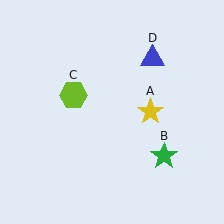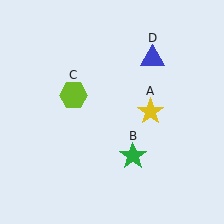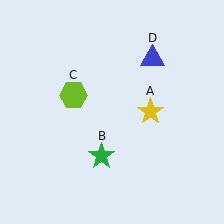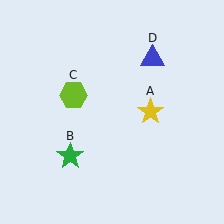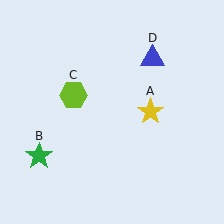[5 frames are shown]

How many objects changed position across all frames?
1 object changed position: green star (object B).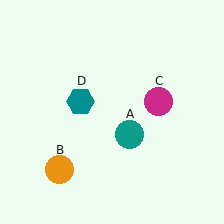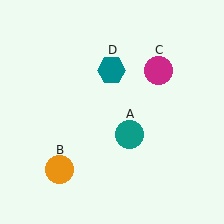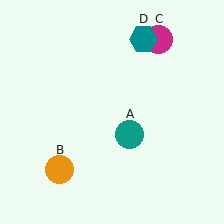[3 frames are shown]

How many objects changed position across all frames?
2 objects changed position: magenta circle (object C), teal hexagon (object D).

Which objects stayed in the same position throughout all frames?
Teal circle (object A) and orange circle (object B) remained stationary.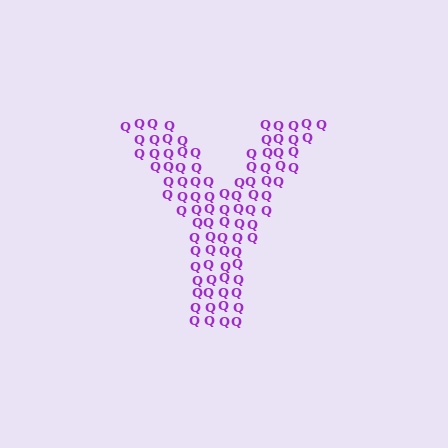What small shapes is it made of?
It is made of small letter Q's.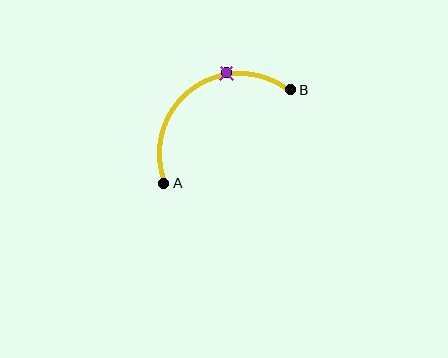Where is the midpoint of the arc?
The arc midpoint is the point on the curve farthest from the straight line joining A and B. It sits above and to the left of that line.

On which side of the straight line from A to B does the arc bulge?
The arc bulges above and to the left of the straight line connecting A and B.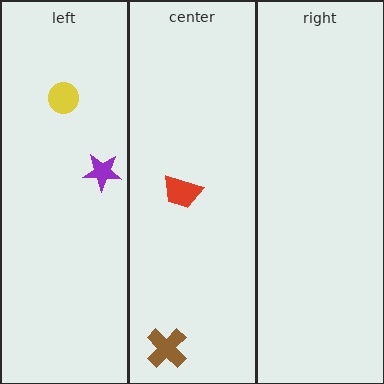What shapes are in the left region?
The yellow circle, the purple star.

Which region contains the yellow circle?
The left region.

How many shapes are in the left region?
2.